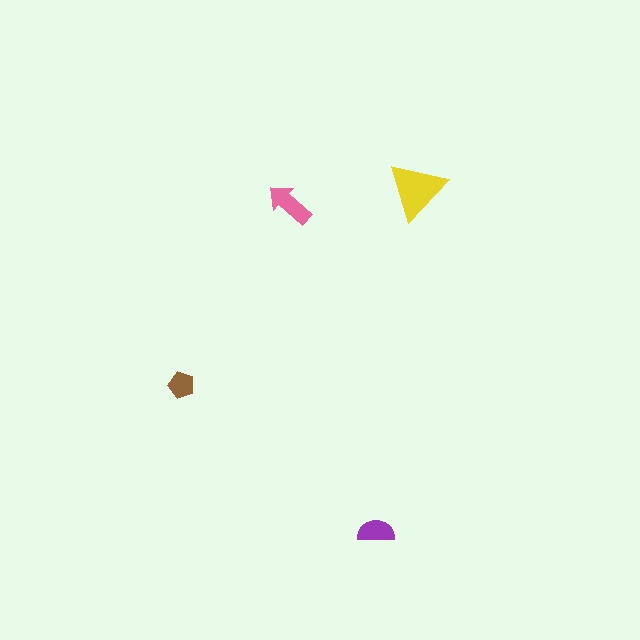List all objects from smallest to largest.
The brown pentagon, the purple semicircle, the pink arrow, the yellow triangle.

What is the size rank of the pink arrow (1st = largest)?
2nd.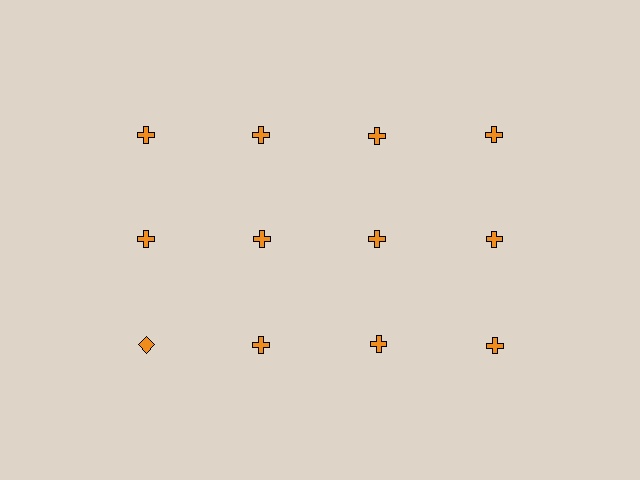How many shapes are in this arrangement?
There are 12 shapes arranged in a grid pattern.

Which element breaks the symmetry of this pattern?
The orange diamond in the third row, leftmost column breaks the symmetry. All other shapes are orange crosses.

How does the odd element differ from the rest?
It has a different shape: diamond instead of cross.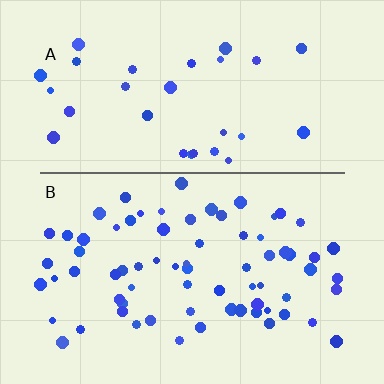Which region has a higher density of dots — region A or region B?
B (the bottom).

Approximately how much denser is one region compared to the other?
Approximately 2.3× — region B over region A.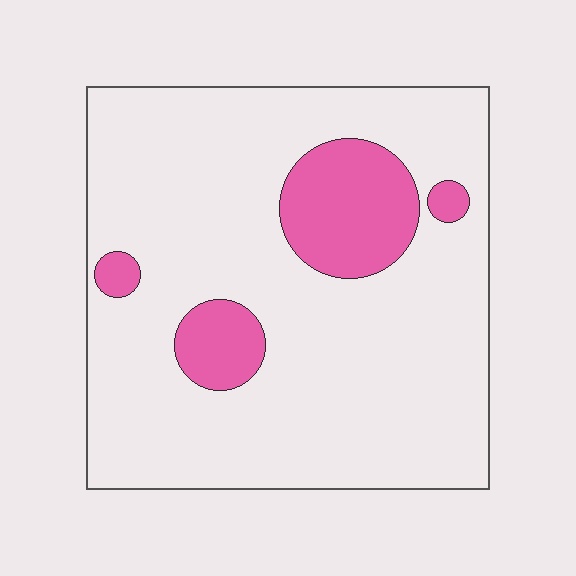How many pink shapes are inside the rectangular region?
4.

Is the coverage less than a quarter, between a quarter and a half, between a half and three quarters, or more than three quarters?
Less than a quarter.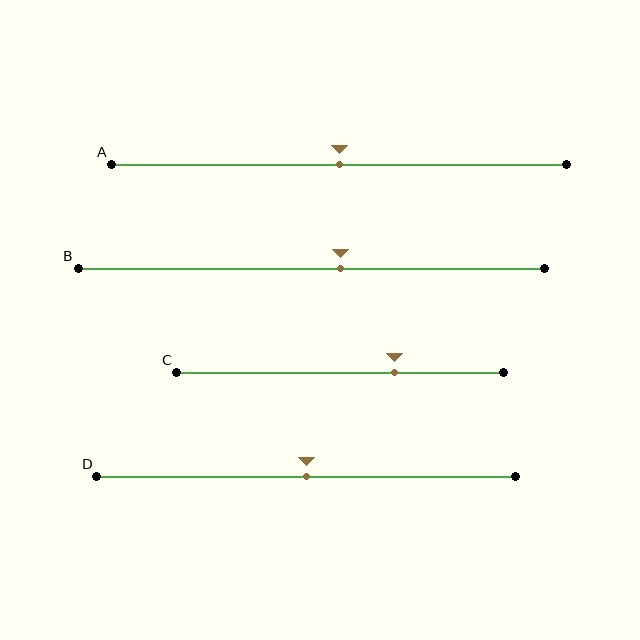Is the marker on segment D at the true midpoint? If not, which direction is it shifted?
Yes, the marker on segment D is at the true midpoint.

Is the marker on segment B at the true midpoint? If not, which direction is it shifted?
No, the marker on segment B is shifted to the right by about 6% of the segment length.